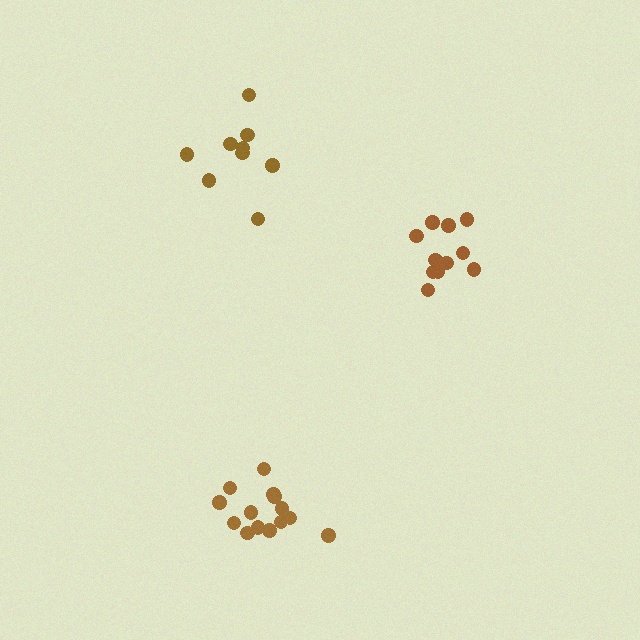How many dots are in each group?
Group 1: 11 dots, Group 2: 14 dots, Group 3: 9 dots (34 total).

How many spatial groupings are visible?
There are 3 spatial groupings.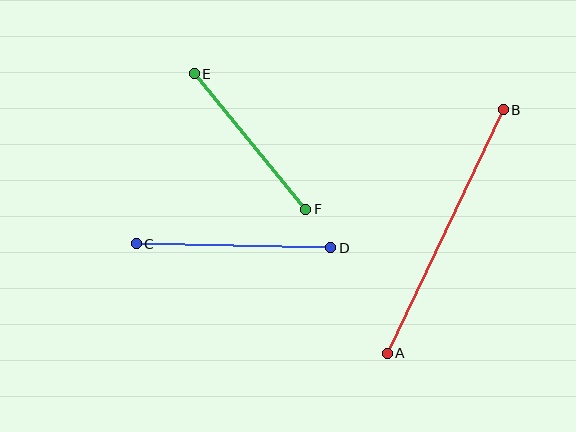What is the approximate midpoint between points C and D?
The midpoint is at approximately (233, 246) pixels.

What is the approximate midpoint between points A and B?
The midpoint is at approximately (445, 232) pixels.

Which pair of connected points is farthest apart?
Points A and B are farthest apart.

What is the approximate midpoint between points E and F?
The midpoint is at approximately (250, 141) pixels.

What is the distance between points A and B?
The distance is approximately 270 pixels.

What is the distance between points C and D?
The distance is approximately 194 pixels.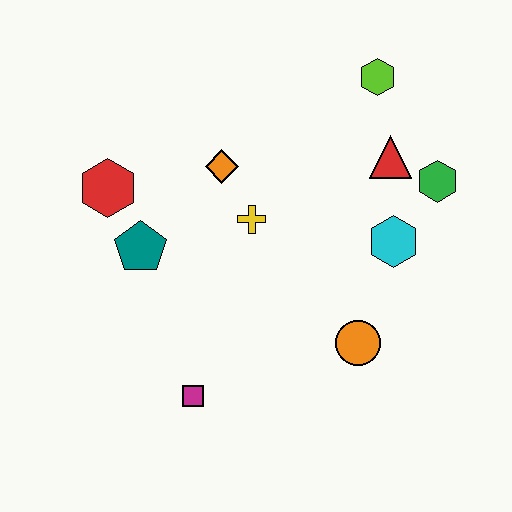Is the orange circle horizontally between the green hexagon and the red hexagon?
Yes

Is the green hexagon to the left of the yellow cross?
No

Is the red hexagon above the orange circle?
Yes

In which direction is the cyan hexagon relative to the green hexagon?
The cyan hexagon is below the green hexagon.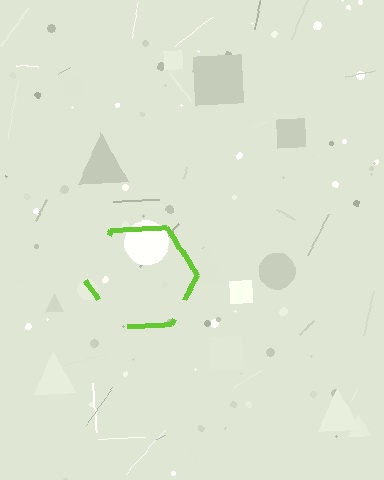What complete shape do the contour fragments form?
The contour fragments form a hexagon.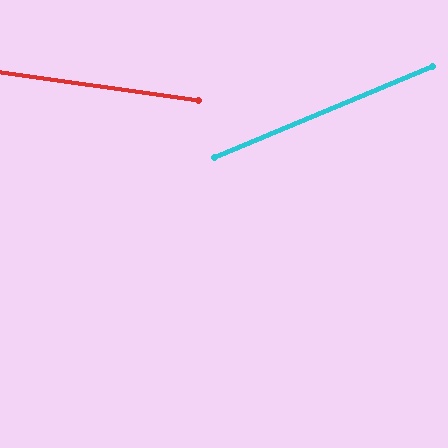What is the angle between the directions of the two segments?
Approximately 31 degrees.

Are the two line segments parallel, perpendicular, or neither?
Neither parallel nor perpendicular — they differ by about 31°.